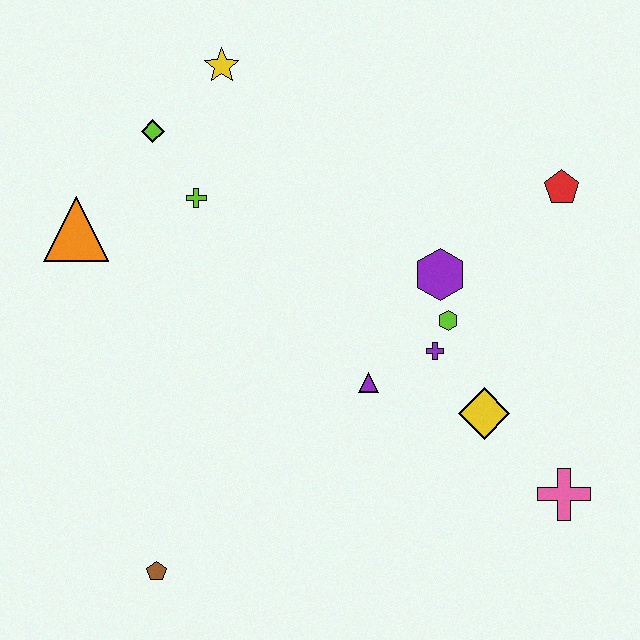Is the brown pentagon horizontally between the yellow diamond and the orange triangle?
Yes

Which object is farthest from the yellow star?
The pink cross is farthest from the yellow star.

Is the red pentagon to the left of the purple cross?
No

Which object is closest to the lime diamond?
The lime cross is closest to the lime diamond.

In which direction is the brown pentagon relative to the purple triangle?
The brown pentagon is to the left of the purple triangle.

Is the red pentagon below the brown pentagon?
No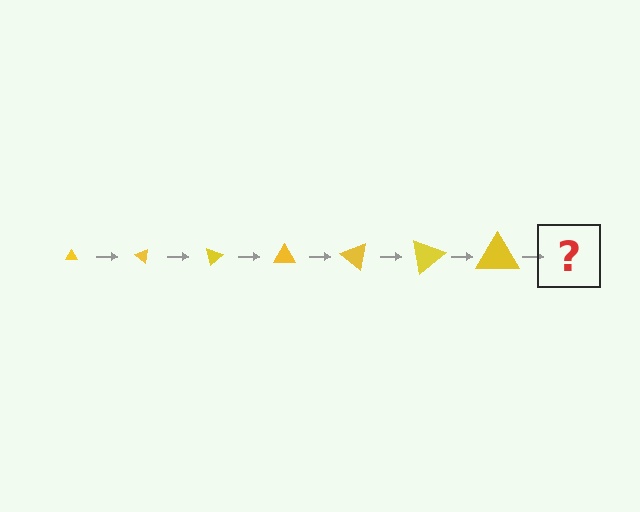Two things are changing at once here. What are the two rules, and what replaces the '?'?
The two rules are that the triangle grows larger each step and it rotates 40 degrees each step. The '?' should be a triangle, larger than the previous one and rotated 280 degrees from the start.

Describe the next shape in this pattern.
It should be a triangle, larger than the previous one and rotated 280 degrees from the start.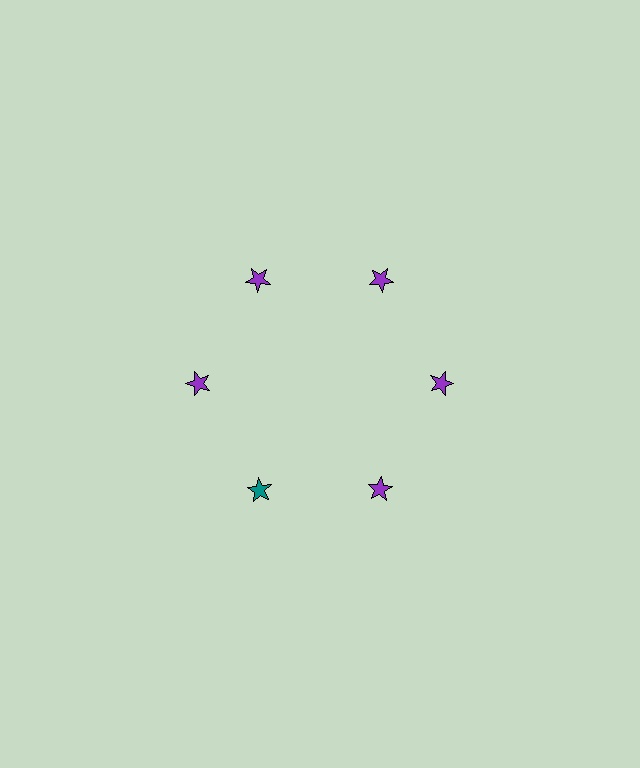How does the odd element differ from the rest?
It has a different color: teal instead of purple.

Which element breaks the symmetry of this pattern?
The teal star at roughly the 7 o'clock position breaks the symmetry. All other shapes are purple stars.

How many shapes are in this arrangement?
There are 6 shapes arranged in a ring pattern.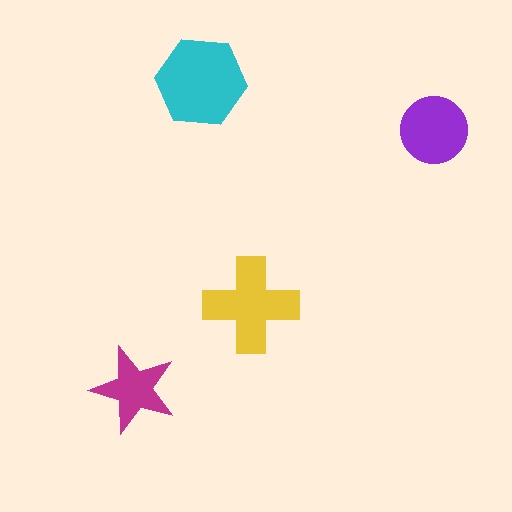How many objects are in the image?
There are 4 objects in the image.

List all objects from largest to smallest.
The cyan hexagon, the yellow cross, the purple circle, the magenta star.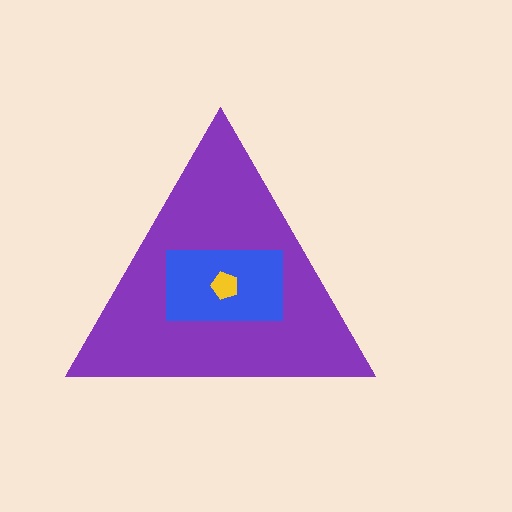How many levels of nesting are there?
3.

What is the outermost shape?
The purple triangle.